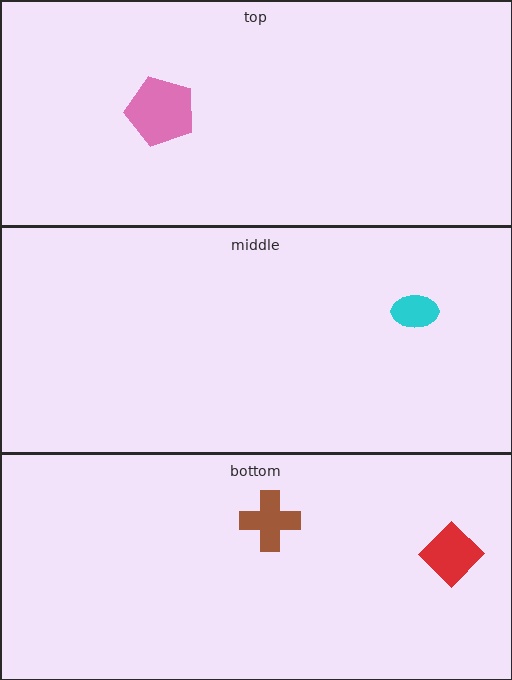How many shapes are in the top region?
1.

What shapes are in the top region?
The pink pentagon.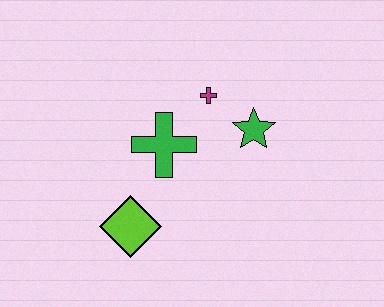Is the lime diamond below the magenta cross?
Yes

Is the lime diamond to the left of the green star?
Yes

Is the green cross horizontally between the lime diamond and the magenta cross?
Yes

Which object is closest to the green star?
The magenta cross is closest to the green star.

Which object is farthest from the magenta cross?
The lime diamond is farthest from the magenta cross.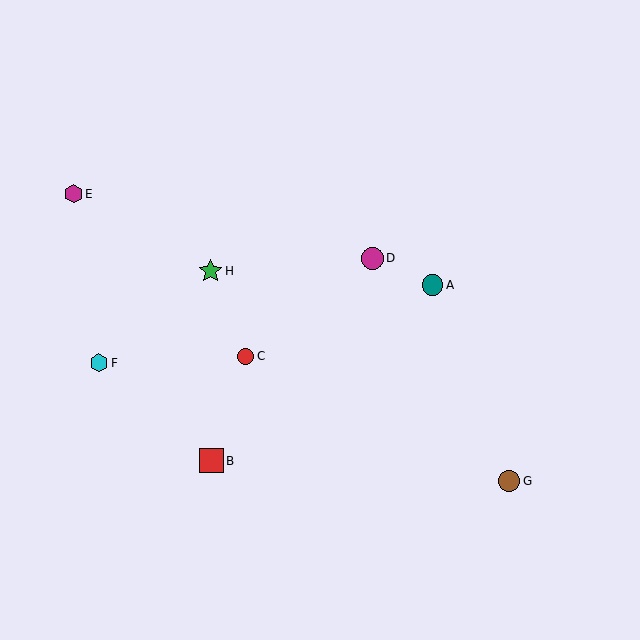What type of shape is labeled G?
Shape G is a brown circle.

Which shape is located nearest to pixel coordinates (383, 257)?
The magenta circle (labeled D) at (372, 258) is nearest to that location.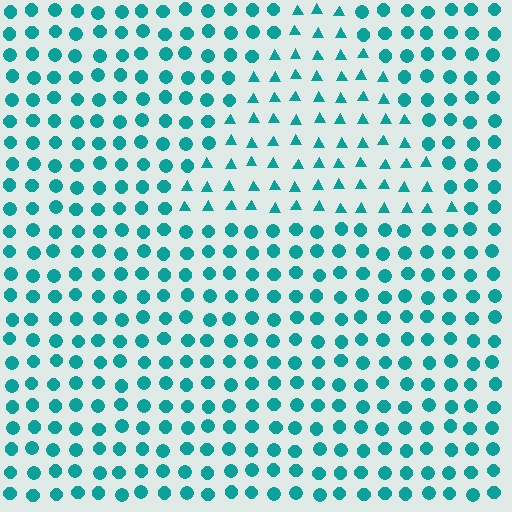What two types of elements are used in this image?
The image uses triangles inside the triangle region and circles outside it.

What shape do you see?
I see a triangle.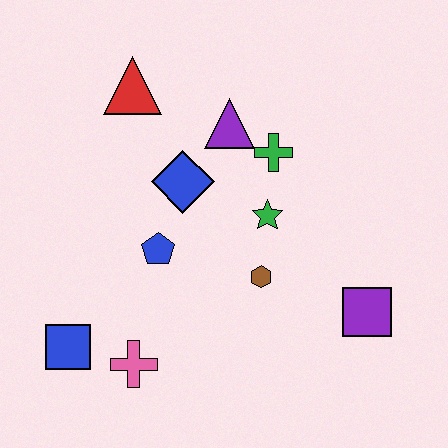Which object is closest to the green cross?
The purple triangle is closest to the green cross.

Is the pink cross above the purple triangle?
No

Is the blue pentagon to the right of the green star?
No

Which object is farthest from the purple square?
The red triangle is farthest from the purple square.